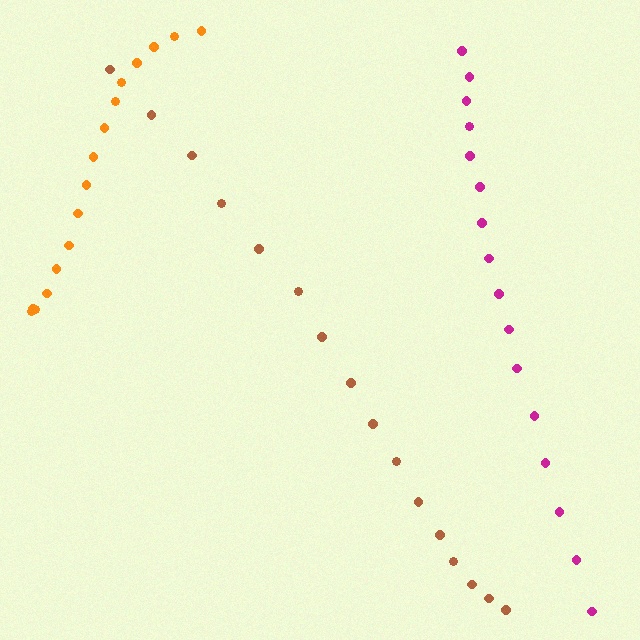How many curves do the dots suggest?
There are 3 distinct paths.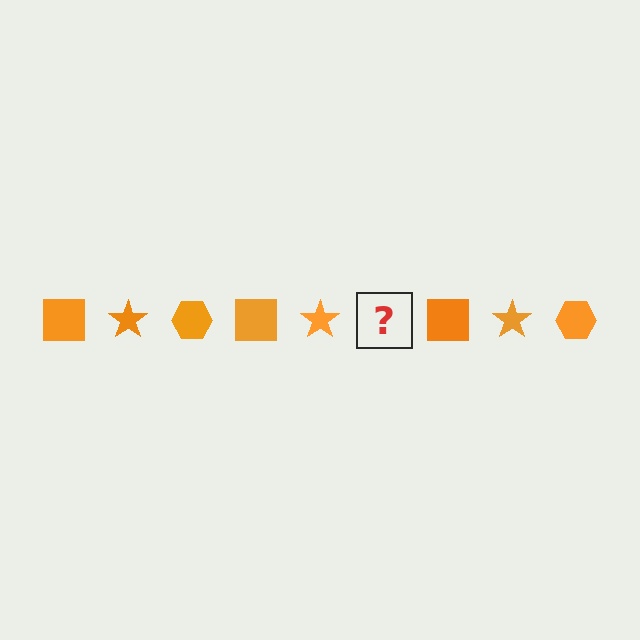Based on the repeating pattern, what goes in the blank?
The blank should be an orange hexagon.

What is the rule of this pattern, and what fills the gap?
The rule is that the pattern cycles through square, star, hexagon shapes in orange. The gap should be filled with an orange hexagon.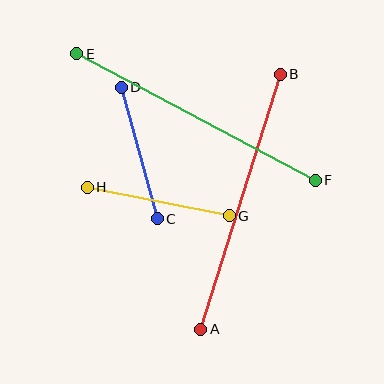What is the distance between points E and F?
The distance is approximately 270 pixels.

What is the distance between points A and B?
The distance is approximately 267 pixels.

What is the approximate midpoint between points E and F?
The midpoint is at approximately (196, 117) pixels.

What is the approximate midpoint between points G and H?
The midpoint is at approximately (158, 201) pixels.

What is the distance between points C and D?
The distance is approximately 136 pixels.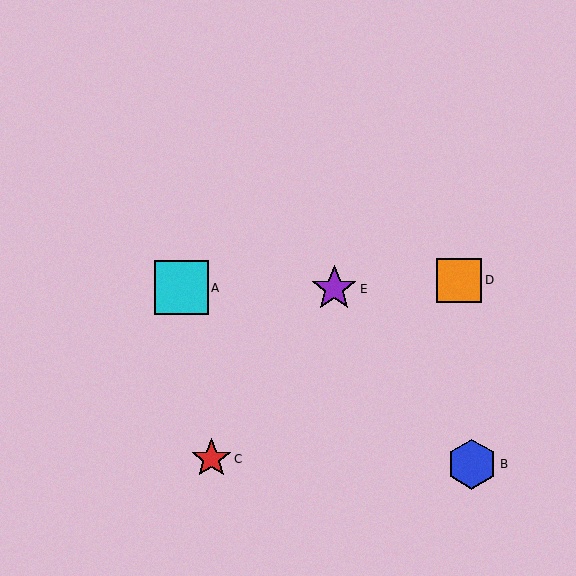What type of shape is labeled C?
Shape C is a red star.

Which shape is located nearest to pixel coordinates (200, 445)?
The red star (labeled C) at (211, 459) is nearest to that location.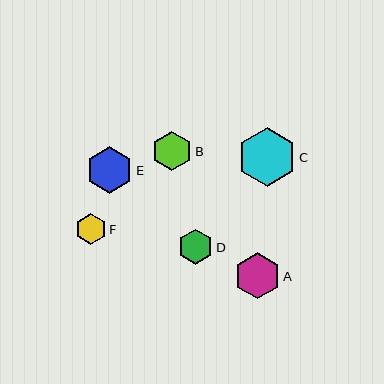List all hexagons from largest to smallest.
From largest to smallest: C, E, A, B, D, F.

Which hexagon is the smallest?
Hexagon F is the smallest with a size of approximately 31 pixels.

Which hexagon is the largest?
Hexagon C is the largest with a size of approximately 59 pixels.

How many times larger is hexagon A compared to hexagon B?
Hexagon A is approximately 1.2 times the size of hexagon B.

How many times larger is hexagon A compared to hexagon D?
Hexagon A is approximately 1.3 times the size of hexagon D.